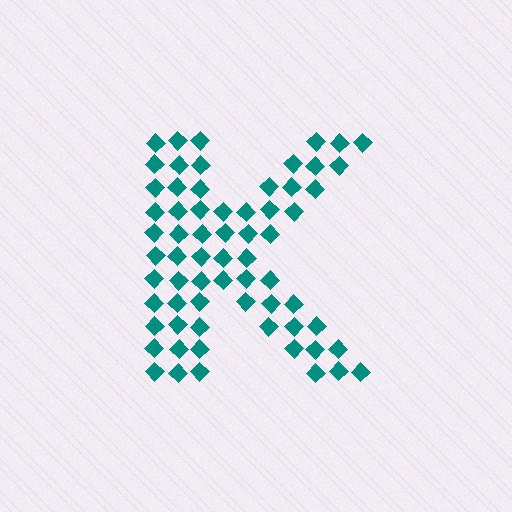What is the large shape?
The large shape is the letter K.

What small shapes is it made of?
It is made of small diamonds.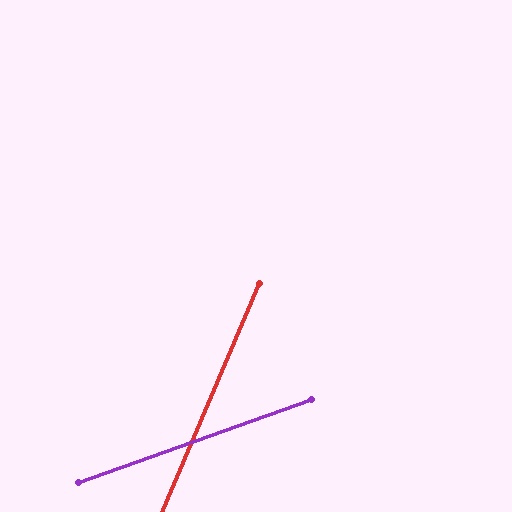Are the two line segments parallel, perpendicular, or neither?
Neither parallel nor perpendicular — they differ by about 47°.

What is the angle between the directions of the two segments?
Approximately 47 degrees.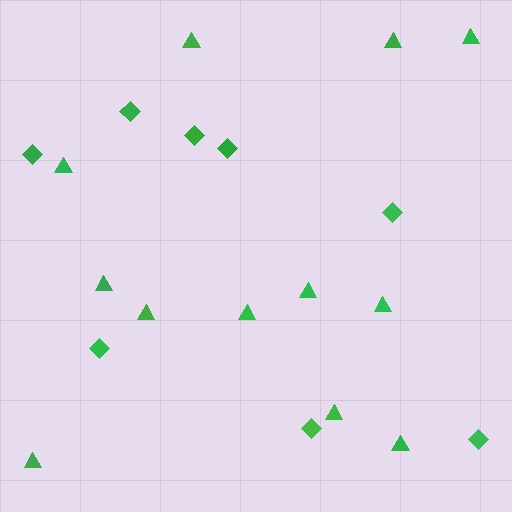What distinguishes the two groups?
There are 2 groups: one group of diamonds (8) and one group of triangles (12).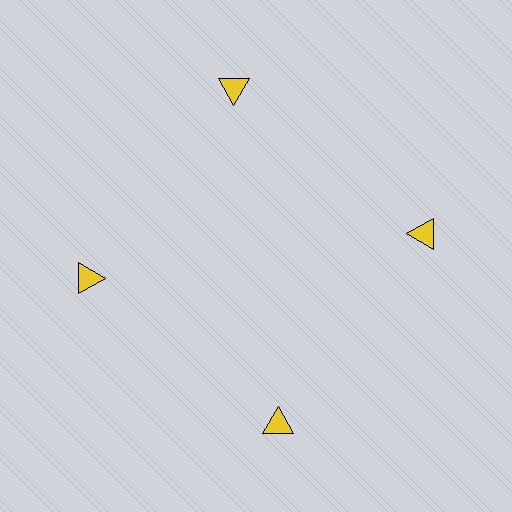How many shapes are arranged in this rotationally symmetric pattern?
There are 4 shapes, arranged in 4 groups of 1.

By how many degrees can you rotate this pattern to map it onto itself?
The pattern maps onto itself every 90 degrees of rotation.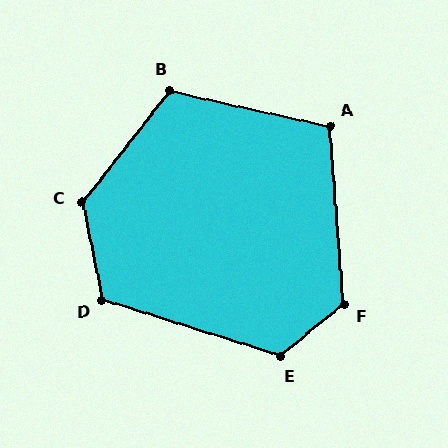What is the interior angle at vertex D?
Approximately 119 degrees (obtuse).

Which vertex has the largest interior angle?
C, at approximately 130 degrees.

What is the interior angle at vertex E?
Approximately 123 degrees (obtuse).